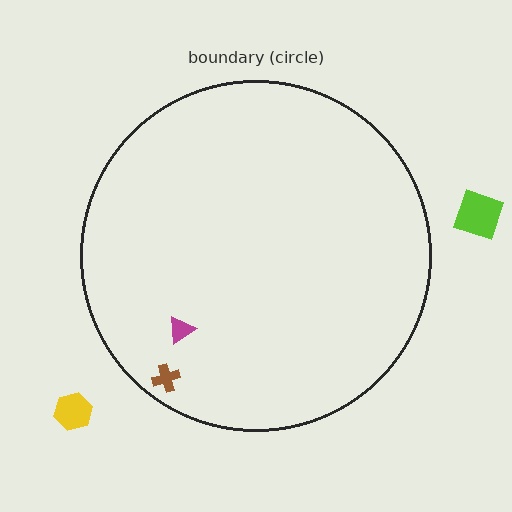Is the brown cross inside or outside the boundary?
Inside.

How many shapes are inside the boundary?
2 inside, 2 outside.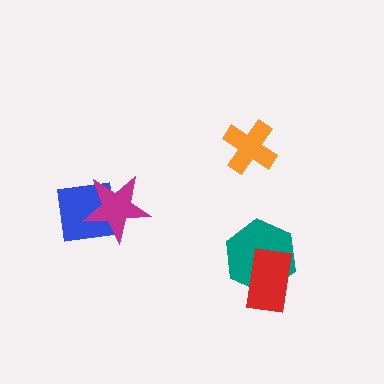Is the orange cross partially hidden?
No, no other shape covers it.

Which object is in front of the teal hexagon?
The red rectangle is in front of the teal hexagon.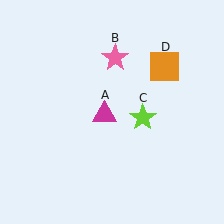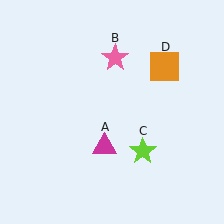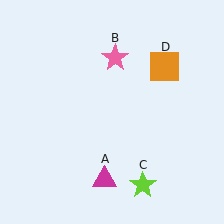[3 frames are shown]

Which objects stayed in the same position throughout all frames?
Pink star (object B) and orange square (object D) remained stationary.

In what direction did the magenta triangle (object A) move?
The magenta triangle (object A) moved down.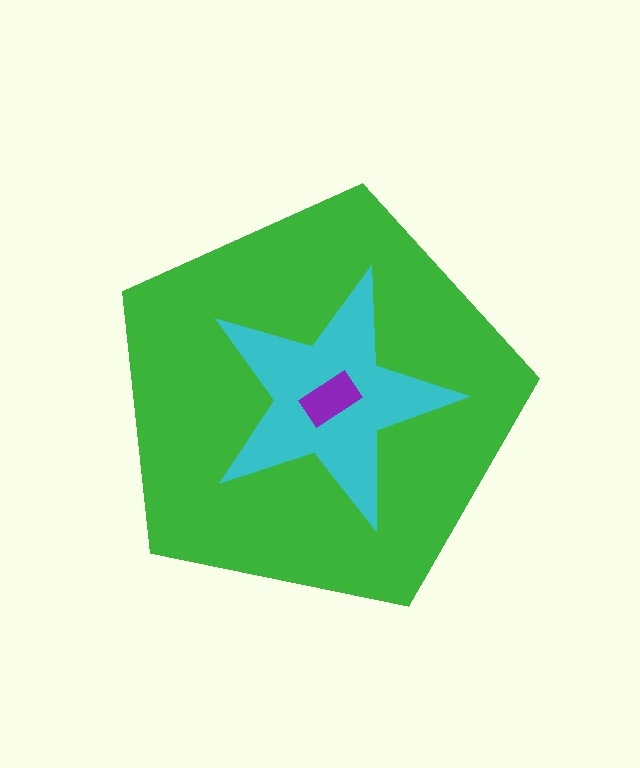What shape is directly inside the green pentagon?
The cyan star.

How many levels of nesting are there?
3.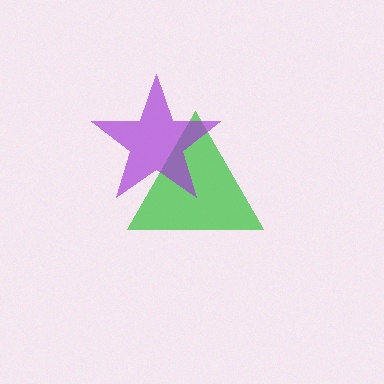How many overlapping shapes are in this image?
There are 2 overlapping shapes in the image.